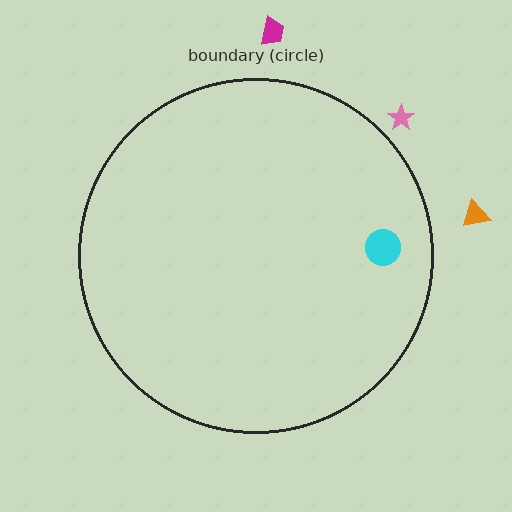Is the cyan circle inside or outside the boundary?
Inside.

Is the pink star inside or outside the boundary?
Outside.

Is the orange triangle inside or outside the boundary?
Outside.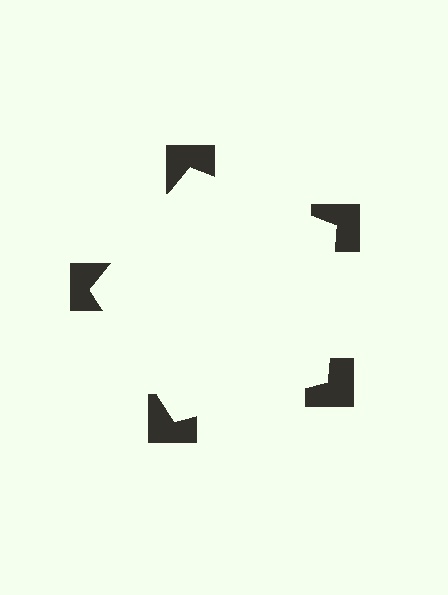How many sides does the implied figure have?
5 sides.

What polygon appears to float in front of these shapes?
An illusory pentagon — its edges are inferred from the aligned wedge cuts in the notched squares, not physically drawn.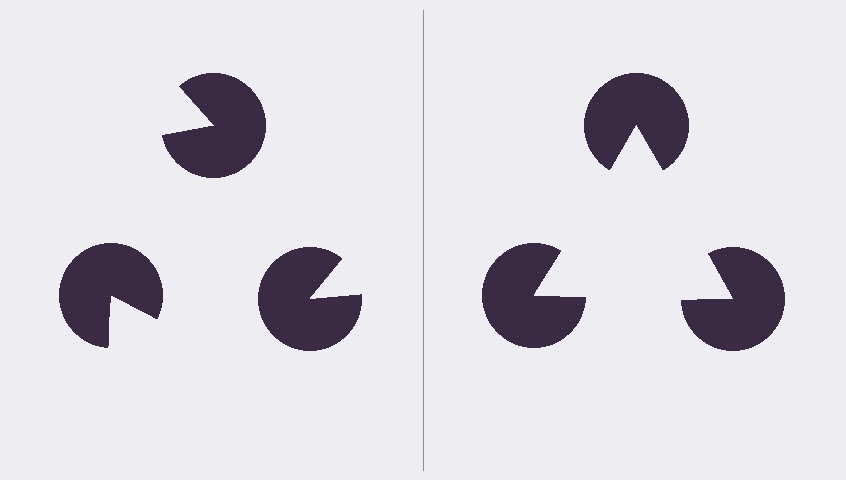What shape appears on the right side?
An illusory triangle.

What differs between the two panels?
The pac-man discs are positioned identically on both sides; only the wedge orientations differ. On the right they align to a triangle; on the left they are misaligned.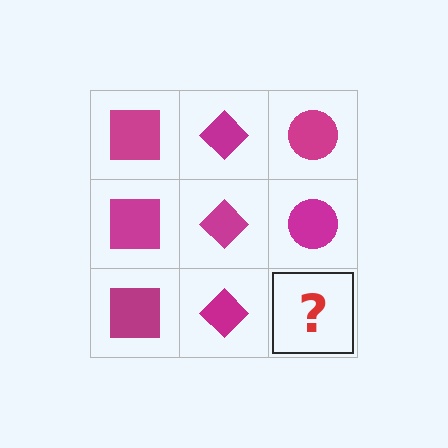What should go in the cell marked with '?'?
The missing cell should contain a magenta circle.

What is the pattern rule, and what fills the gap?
The rule is that each column has a consistent shape. The gap should be filled with a magenta circle.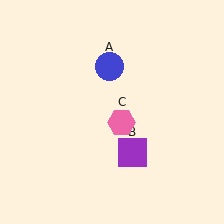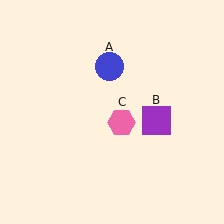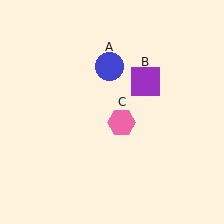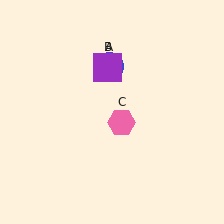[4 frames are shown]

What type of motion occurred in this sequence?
The purple square (object B) rotated counterclockwise around the center of the scene.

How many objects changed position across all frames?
1 object changed position: purple square (object B).